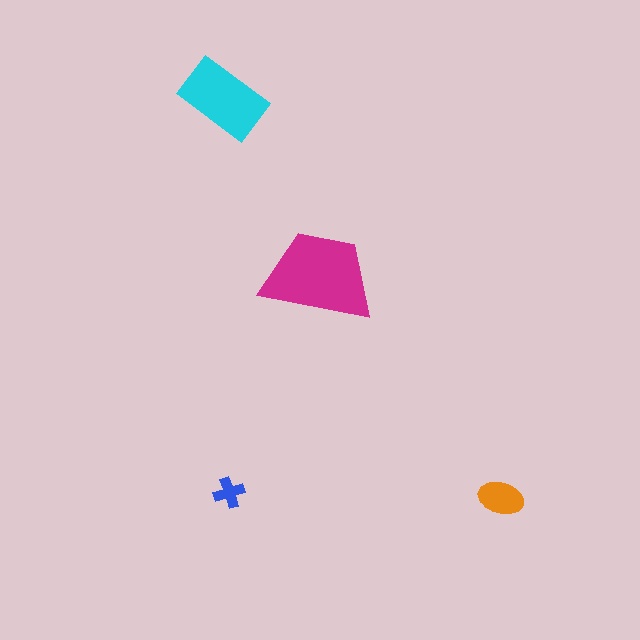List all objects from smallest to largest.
The blue cross, the orange ellipse, the cyan rectangle, the magenta trapezoid.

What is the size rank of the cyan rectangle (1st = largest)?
2nd.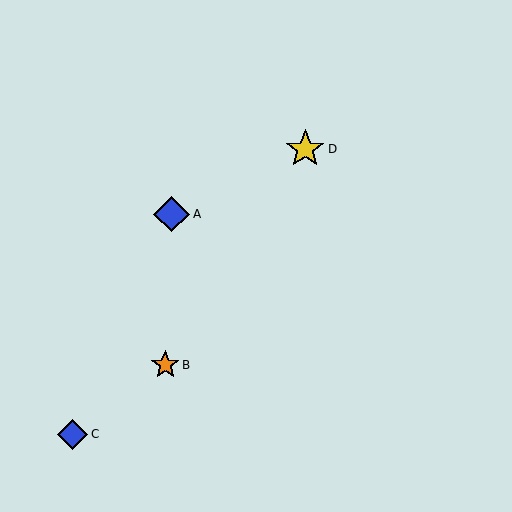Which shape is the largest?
The yellow star (labeled D) is the largest.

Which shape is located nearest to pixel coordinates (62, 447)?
The blue diamond (labeled C) at (73, 434) is nearest to that location.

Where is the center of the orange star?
The center of the orange star is at (165, 365).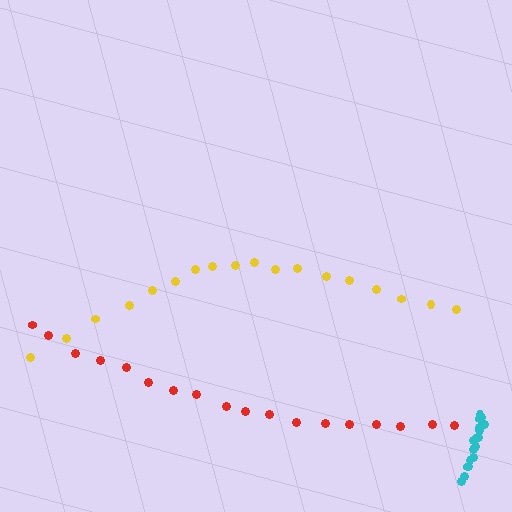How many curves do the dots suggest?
There are 3 distinct paths.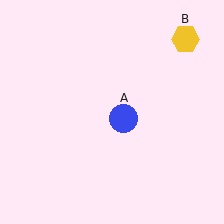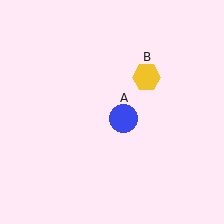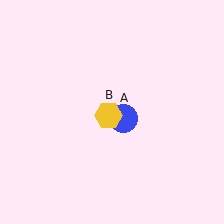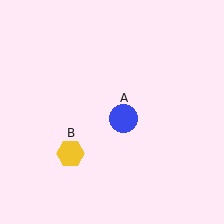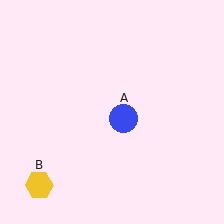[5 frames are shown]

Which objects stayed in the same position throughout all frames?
Blue circle (object A) remained stationary.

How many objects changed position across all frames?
1 object changed position: yellow hexagon (object B).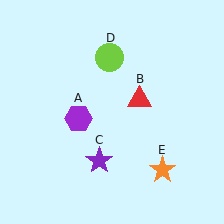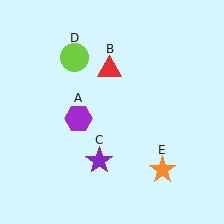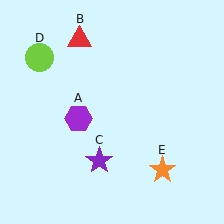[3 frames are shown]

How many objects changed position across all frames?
2 objects changed position: red triangle (object B), lime circle (object D).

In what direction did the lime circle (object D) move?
The lime circle (object D) moved left.